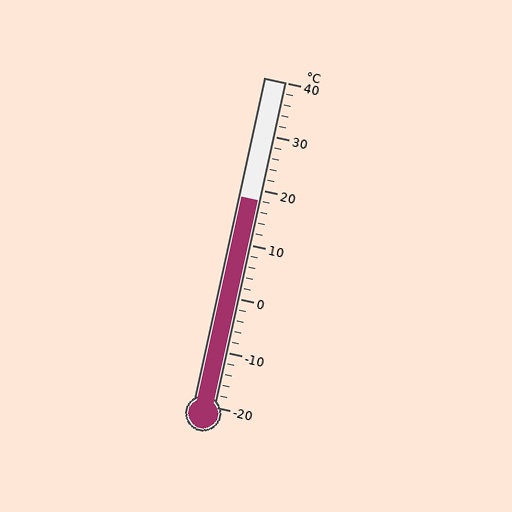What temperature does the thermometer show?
The thermometer shows approximately 18°C.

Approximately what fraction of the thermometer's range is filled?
The thermometer is filled to approximately 65% of its range.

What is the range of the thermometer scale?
The thermometer scale ranges from -20°C to 40°C.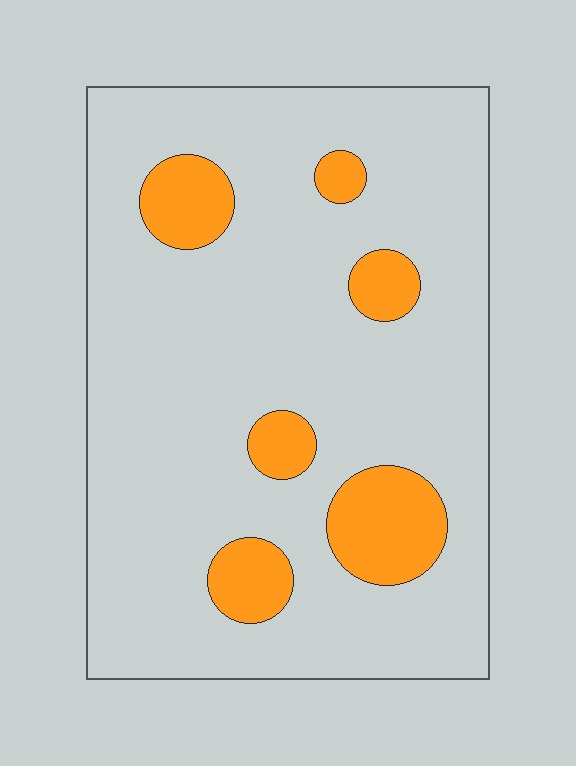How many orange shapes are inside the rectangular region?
6.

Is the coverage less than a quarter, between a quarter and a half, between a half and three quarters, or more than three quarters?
Less than a quarter.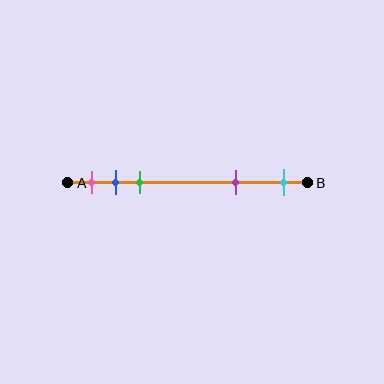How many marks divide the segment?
There are 5 marks dividing the segment.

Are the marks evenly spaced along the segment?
No, the marks are not evenly spaced.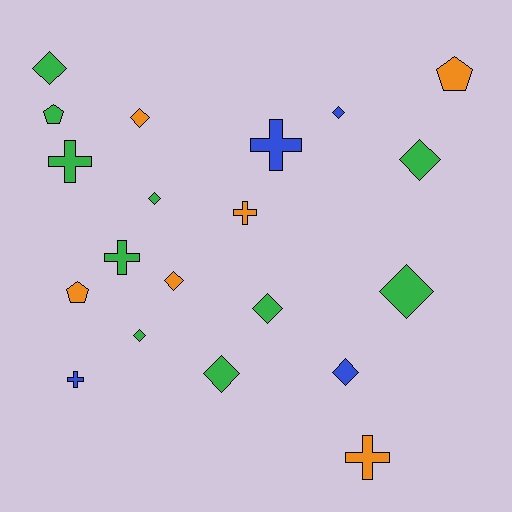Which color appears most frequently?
Green, with 10 objects.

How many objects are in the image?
There are 20 objects.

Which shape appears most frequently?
Diamond, with 11 objects.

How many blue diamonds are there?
There are 2 blue diamonds.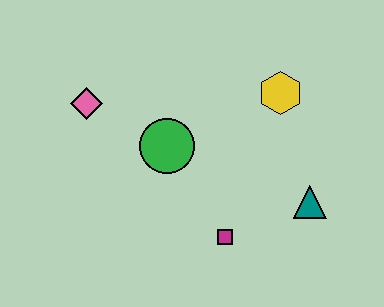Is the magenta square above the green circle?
No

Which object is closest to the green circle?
The pink diamond is closest to the green circle.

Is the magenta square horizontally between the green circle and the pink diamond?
No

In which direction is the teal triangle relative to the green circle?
The teal triangle is to the right of the green circle.